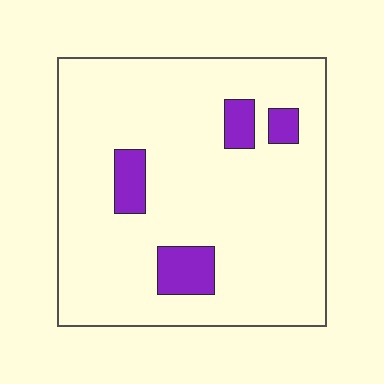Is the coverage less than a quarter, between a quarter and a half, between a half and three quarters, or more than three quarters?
Less than a quarter.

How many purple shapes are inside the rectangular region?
4.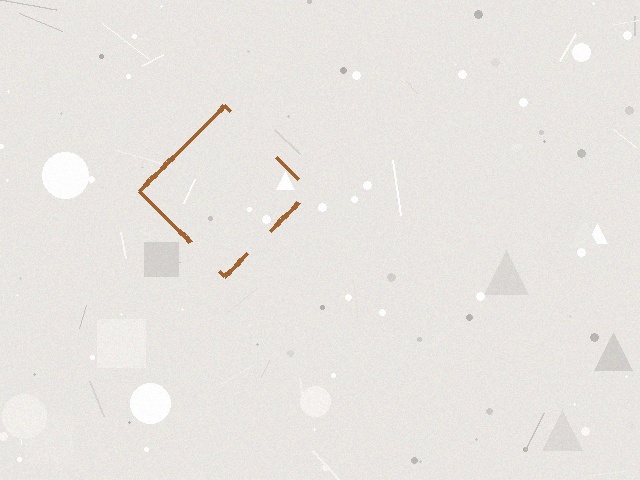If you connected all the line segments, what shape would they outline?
They would outline a diamond.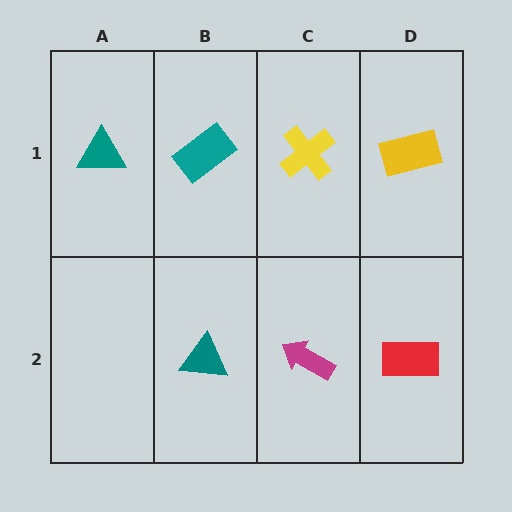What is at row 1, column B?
A teal rectangle.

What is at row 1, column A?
A teal triangle.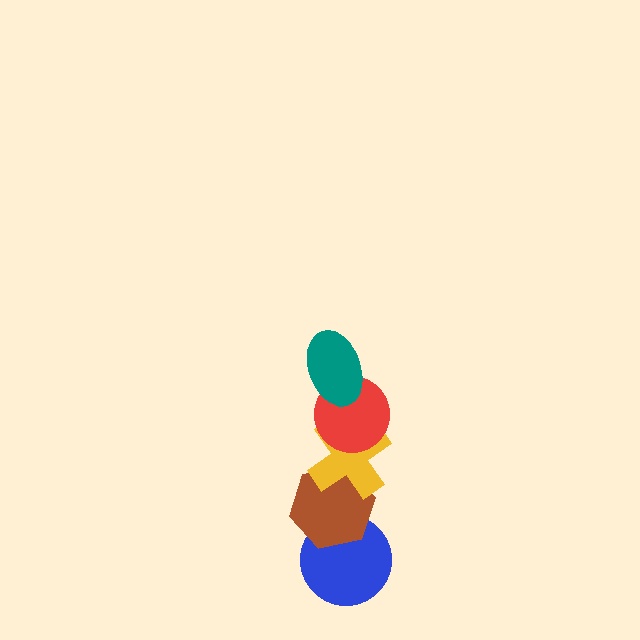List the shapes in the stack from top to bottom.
From top to bottom: the teal ellipse, the red circle, the yellow cross, the brown hexagon, the blue circle.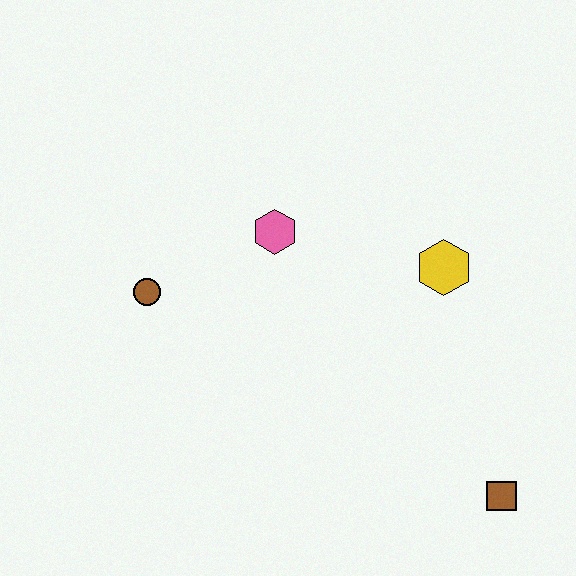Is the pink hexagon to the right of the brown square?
No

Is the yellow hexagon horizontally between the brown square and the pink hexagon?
Yes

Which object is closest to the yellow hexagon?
The pink hexagon is closest to the yellow hexagon.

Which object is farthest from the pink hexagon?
The brown square is farthest from the pink hexagon.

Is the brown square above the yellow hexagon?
No